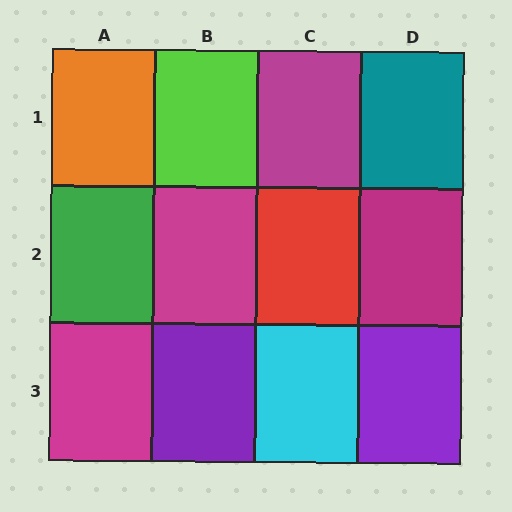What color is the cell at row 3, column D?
Purple.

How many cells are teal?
1 cell is teal.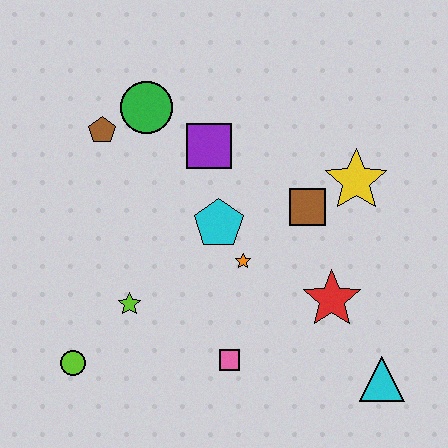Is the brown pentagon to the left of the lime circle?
No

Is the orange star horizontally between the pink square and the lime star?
No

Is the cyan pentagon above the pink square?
Yes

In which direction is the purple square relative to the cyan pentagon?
The purple square is above the cyan pentagon.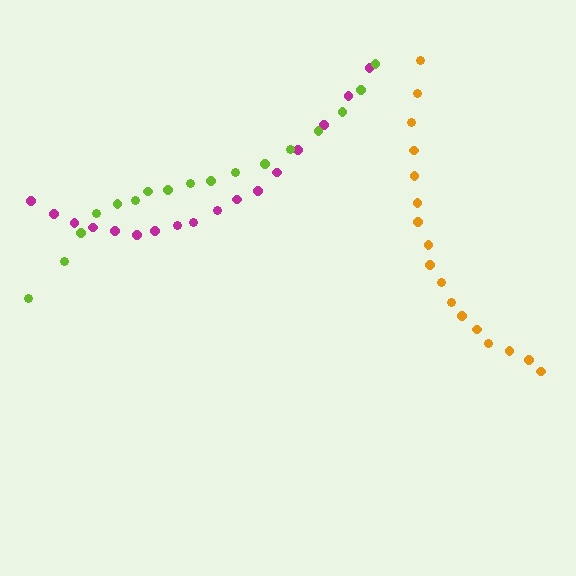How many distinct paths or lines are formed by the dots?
There are 3 distinct paths.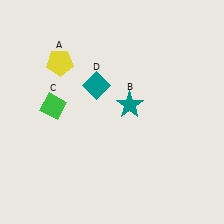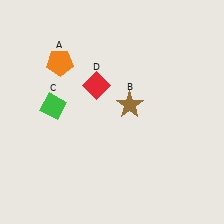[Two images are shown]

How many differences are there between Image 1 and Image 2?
There are 3 differences between the two images.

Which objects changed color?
A changed from yellow to orange. B changed from teal to brown. D changed from teal to red.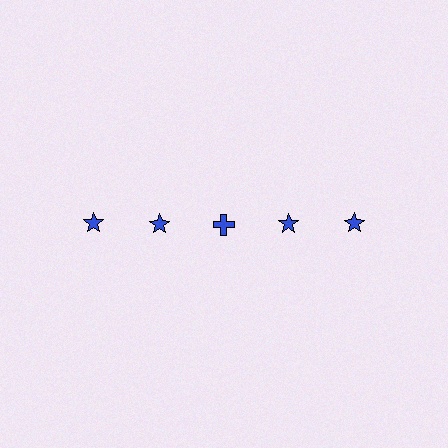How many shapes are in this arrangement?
There are 5 shapes arranged in a grid pattern.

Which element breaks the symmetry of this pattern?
The blue cross in the top row, center column breaks the symmetry. All other shapes are blue stars.